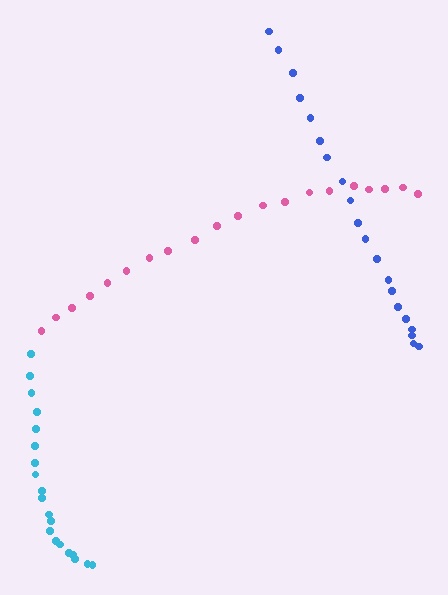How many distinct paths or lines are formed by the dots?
There are 3 distinct paths.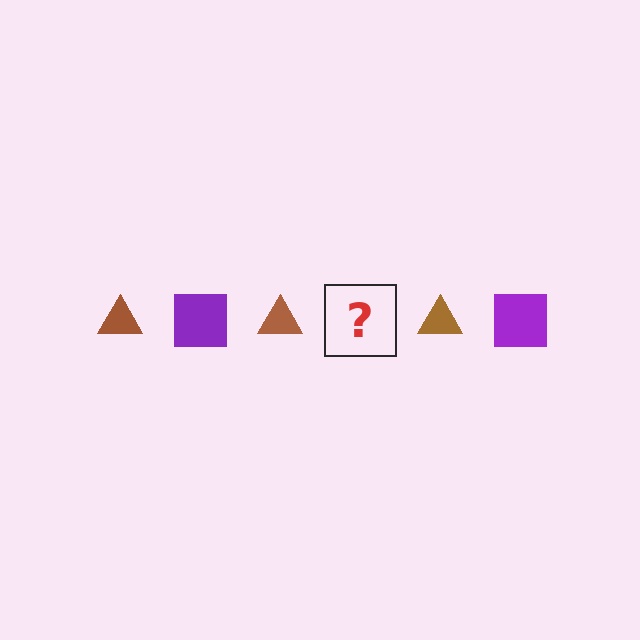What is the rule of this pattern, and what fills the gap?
The rule is that the pattern alternates between brown triangle and purple square. The gap should be filled with a purple square.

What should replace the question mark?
The question mark should be replaced with a purple square.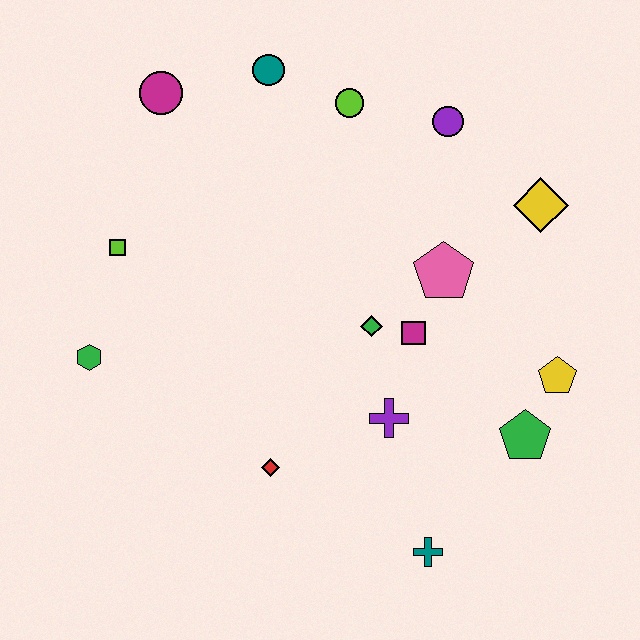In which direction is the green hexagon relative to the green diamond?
The green hexagon is to the left of the green diamond.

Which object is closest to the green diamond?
The magenta square is closest to the green diamond.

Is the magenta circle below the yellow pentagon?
No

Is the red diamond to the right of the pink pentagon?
No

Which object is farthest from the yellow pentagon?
The magenta circle is farthest from the yellow pentagon.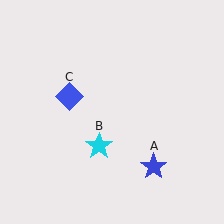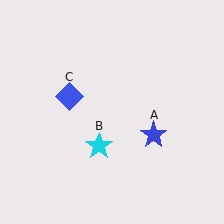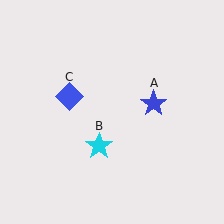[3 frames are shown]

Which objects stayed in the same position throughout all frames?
Cyan star (object B) and blue diamond (object C) remained stationary.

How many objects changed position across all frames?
1 object changed position: blue star (object A).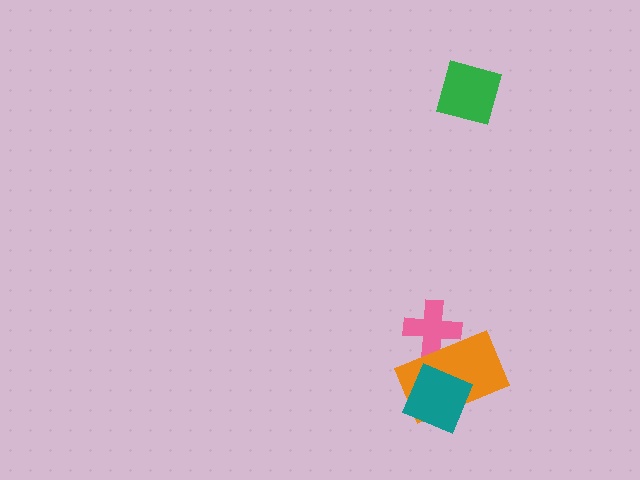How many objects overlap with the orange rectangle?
2 objects overlap with the orange rectangle.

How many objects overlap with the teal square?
1 object overlaps with the teal square.